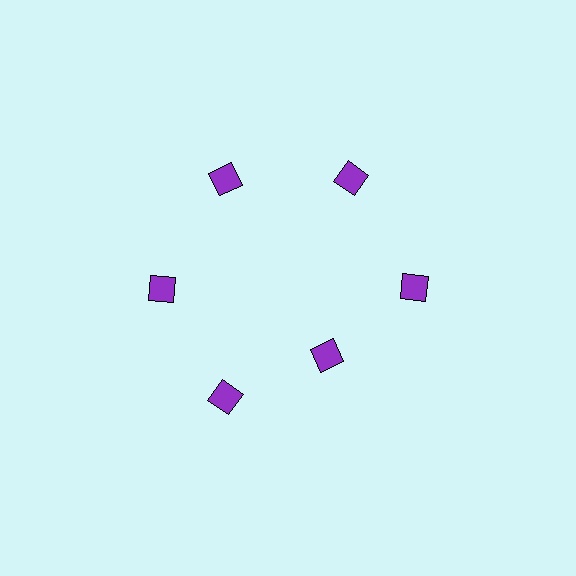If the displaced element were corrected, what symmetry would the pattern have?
It would have 6-fold rotational symmetry — the pattern would map onto itself every 60 degrees.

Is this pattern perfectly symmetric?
No. The 6 purple diamonds are arranged in a ring, but one element near the 5 o'clock position is pulled inward toward the center, breaking the 6-fold rotational symmetry.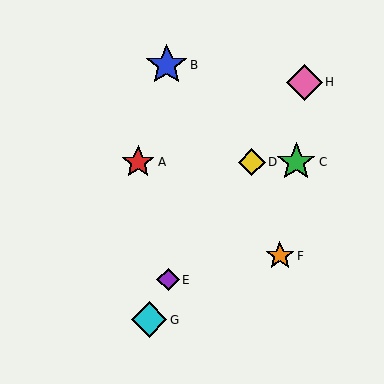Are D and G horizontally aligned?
No, D is at y≈162 and G is at y≈320.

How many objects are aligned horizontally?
3 objects (A, C, D) are aligned horizontally.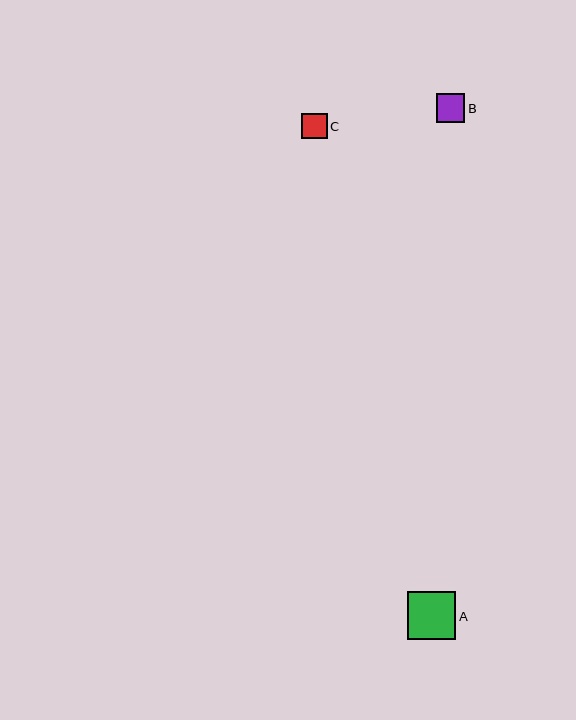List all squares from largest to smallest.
From largest to smallest: A, B, C.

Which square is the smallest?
Square C is the smallest with a size of approximately 25 pixels.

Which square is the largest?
Square A is the largest with a size of approximately 48 pixels.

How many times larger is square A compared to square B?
Square A is approximately 1.7 times the size of square B.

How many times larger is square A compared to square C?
Square A is approximately 1.9 times the size of square C.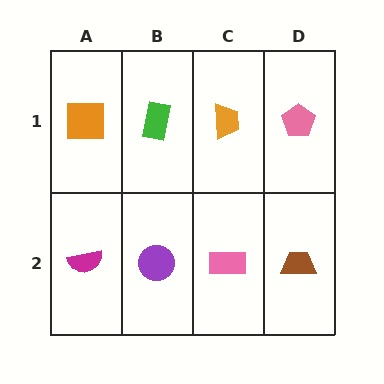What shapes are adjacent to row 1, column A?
A magenta semicircle (row 2, column A), a green rectangle (row 1, column B).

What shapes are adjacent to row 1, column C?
A pink rectangle (row 2, column C), a green rectangle (row 1, column B), a pink pentagon (row 1, column D).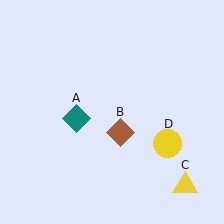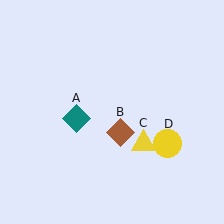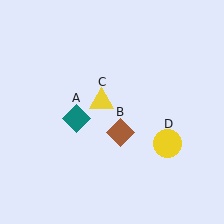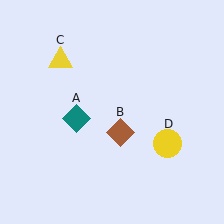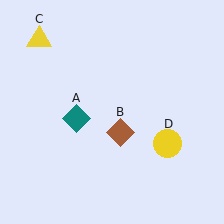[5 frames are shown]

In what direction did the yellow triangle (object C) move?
The yellow triangle (object C) moved up and to the left.